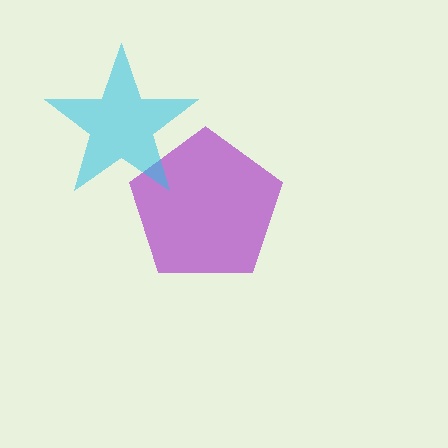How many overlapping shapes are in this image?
There are 2 overlapping shapes in the image.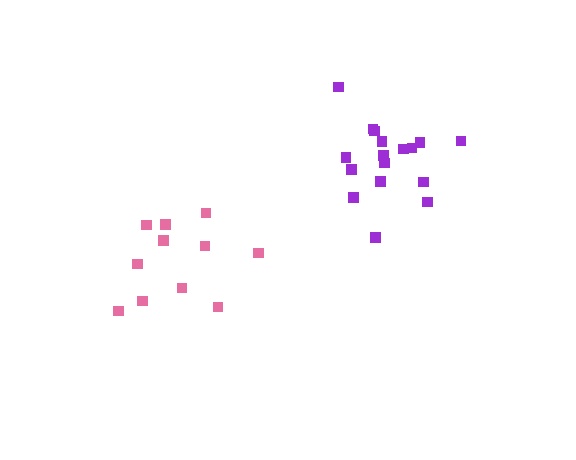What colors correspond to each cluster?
The clusters are colored: purple, pink.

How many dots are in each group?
Group 1: 17 dots, Group 2: 11 dots (28 total).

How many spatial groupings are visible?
There are 2 spatial groupings.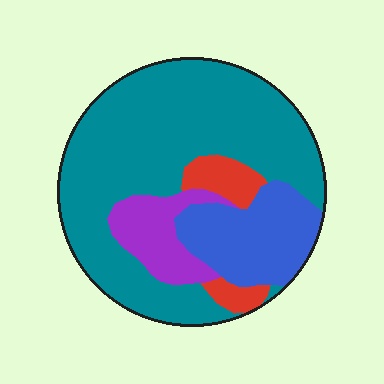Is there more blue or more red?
Blue.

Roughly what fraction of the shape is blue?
Blue covers around 20% of the shape.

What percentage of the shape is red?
Red covers roughly 10% of the shape.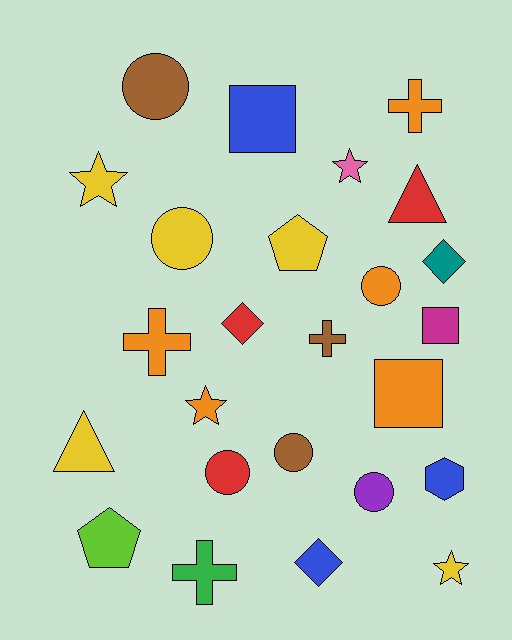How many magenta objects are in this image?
There is 1 magenta object.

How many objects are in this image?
There are 25 objects.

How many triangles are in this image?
There are 2 triangles.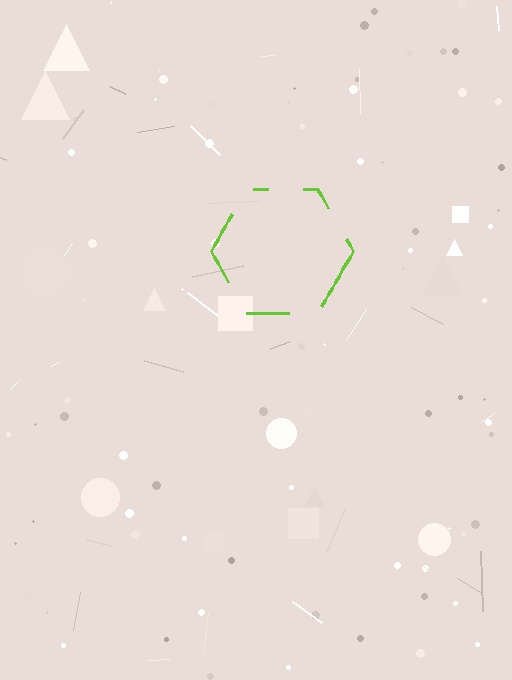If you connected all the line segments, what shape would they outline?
They would outline a hexagon.